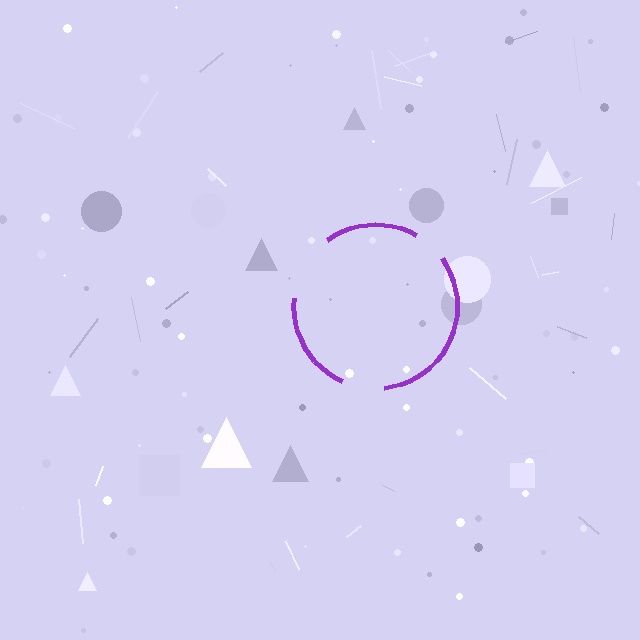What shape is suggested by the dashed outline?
The dashed outline suggests a circle.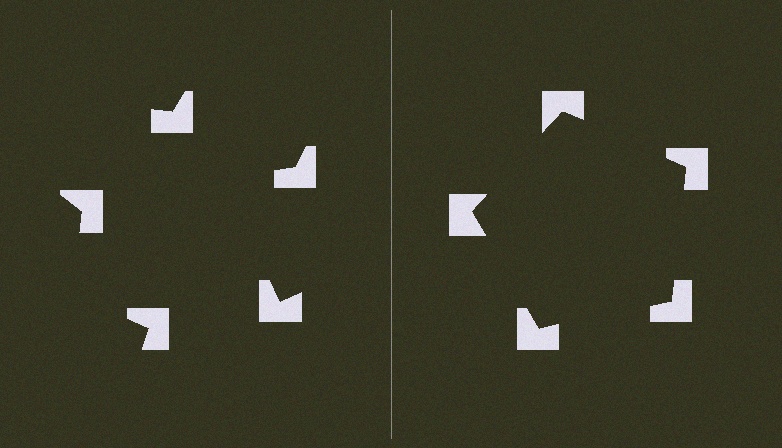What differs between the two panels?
The notched squares are positioned identically on both sides; only the wedge orientations differ. On the right they align to a pentagon; on the left they are misaligned.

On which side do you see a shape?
An illusory pentagon appears on the right side. On the left side the wedge cuts are rotated, so no coherent shape forms.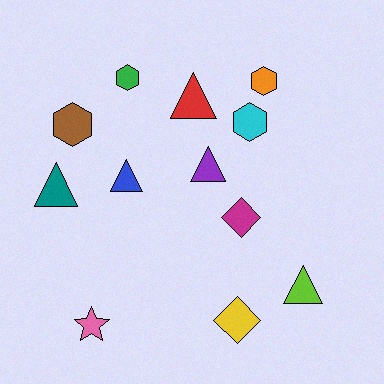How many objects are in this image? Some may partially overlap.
There are 12 objects.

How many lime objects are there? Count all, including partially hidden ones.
There is 1 lime object.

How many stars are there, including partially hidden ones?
There is 1 star.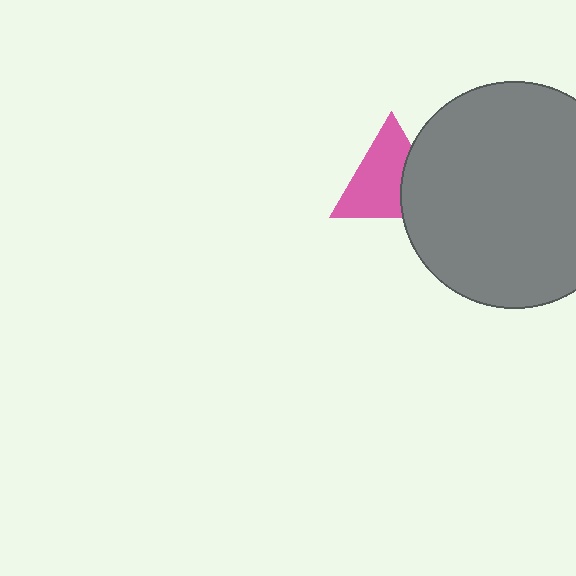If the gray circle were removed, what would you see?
You would see the complete pink triangle.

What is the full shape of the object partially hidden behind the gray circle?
The partially hidden object is a pink triangle.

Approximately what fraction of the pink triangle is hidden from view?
Roughly 32% of the pink triangle is hidden behind the gray circle.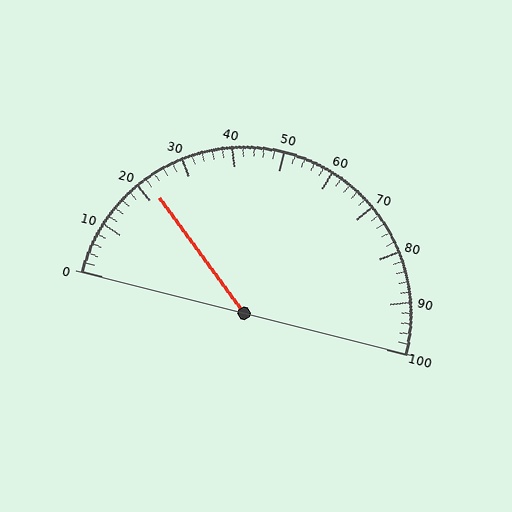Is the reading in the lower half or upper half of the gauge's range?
The reading is in the lower half of the range (0 to 100).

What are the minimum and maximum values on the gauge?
The gauge ranges from 0 to 100.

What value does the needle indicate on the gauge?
The needle indicates approximately 22.